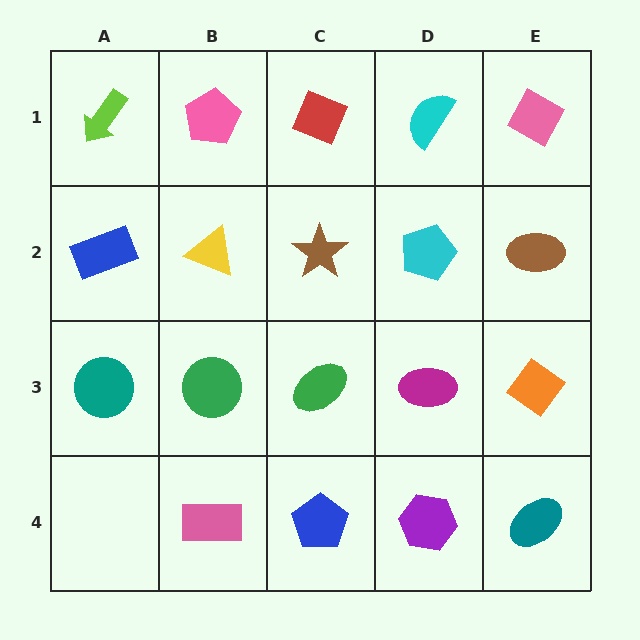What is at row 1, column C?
A red diamond.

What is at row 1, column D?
A cyan semicircle.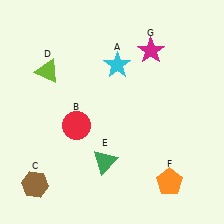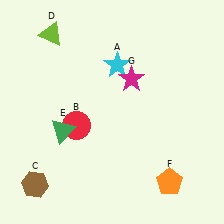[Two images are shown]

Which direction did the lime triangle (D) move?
The lime triangle (D) moved up.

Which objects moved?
The objects that moved are: the lime triangle (D), the green triangle (E), the magenta star (G).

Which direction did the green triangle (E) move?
The green triangle (E) moved left.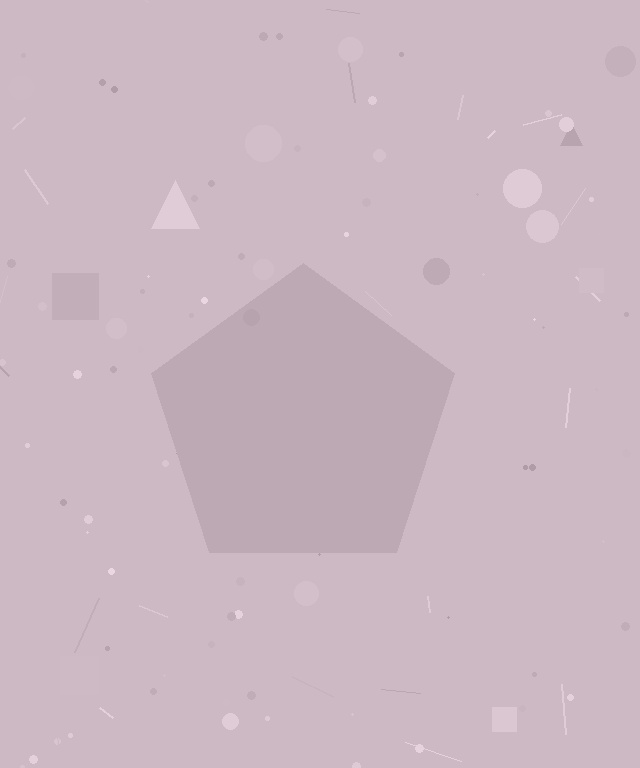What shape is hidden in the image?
A pentagon is hidden in the image.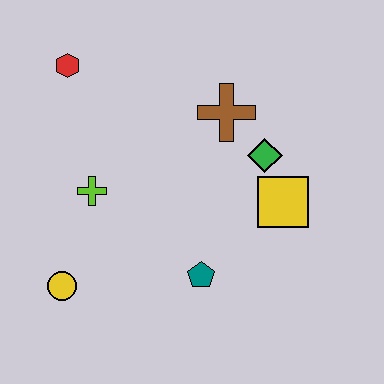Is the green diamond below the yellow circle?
No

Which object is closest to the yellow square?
The green diamond is closest to the yellow square.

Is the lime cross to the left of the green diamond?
Yes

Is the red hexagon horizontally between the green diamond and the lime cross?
No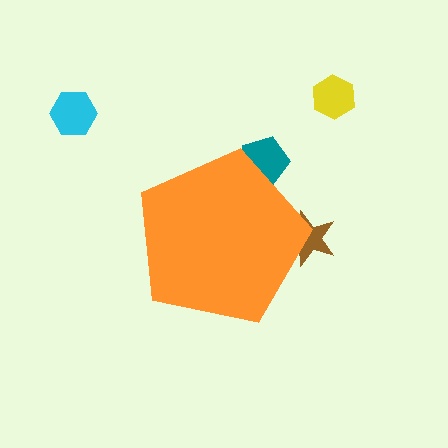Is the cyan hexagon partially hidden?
No, the cyan hexagon is fully visible.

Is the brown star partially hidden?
Yes, the brown star is partially hidden behind the orange pentagon.